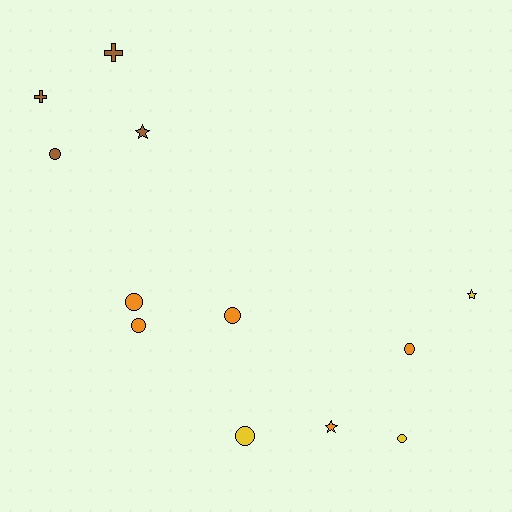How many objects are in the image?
There are 12 objects.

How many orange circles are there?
There are 4 orange circles.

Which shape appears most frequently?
Circle, with 7 objects.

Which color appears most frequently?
Orange, with 5 objects.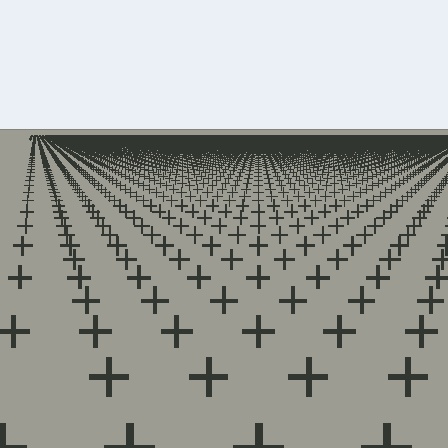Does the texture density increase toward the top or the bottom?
Density increases toward the top.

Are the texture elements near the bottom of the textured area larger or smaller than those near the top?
Larger. Near the bottom, elements are closer to the viewer and appear at a bigger on-screen size.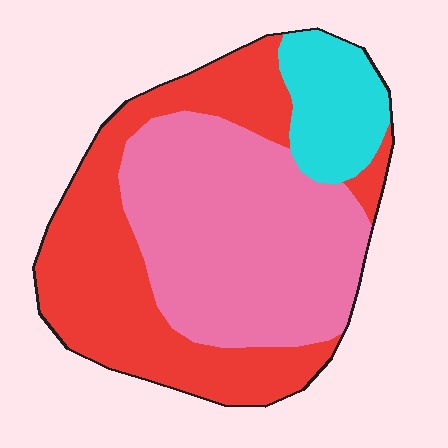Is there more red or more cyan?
Red.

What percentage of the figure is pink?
Pink covers roughly 45% of the figure.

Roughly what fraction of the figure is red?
Red takes up about two fifths (2/5) of the figure.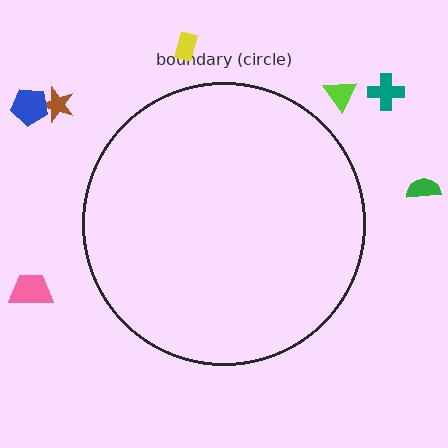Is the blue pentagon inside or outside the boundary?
Outside.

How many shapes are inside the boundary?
0 inside, 7 outside.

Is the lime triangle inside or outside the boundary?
Outside.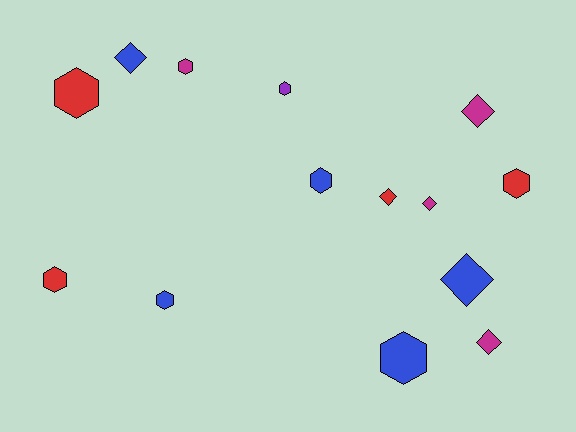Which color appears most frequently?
Blue, with 5 objects.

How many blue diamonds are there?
There are 2 blue diamonds.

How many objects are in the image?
There are 14 objects.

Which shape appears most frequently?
Hexagon, with 8 objects.